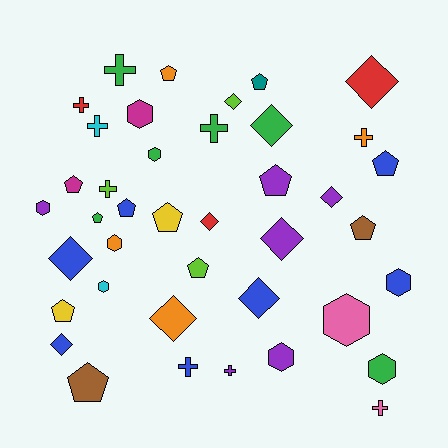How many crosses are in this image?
There are 9 crosses.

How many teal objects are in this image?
There is 1 teal object.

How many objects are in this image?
There are 40 objects.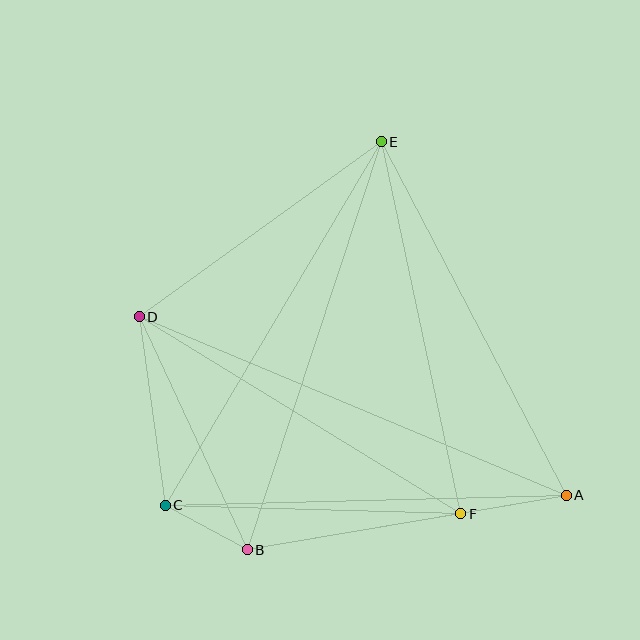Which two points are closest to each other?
Points B and C are closest to each other.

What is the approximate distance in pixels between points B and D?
The distance between B and D is approximately 257 pixels.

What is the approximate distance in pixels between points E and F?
The distance between E and F is approximately 380 pixels.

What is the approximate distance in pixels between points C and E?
The distance between C and E is approximately 423 pixels.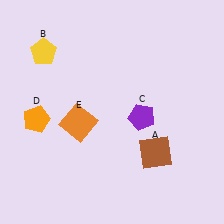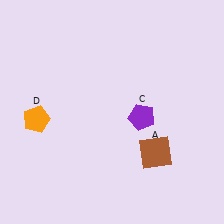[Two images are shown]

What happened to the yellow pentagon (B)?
The yellow pentagon (B) was removed in Image 2. It was in the top-left area of Image 1.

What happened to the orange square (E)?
The orange square (E) was removed in Image 2. It was in the bottom-left area of Image 1.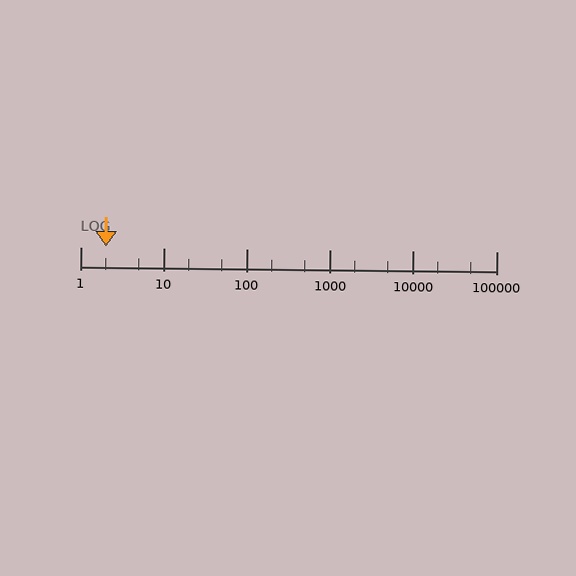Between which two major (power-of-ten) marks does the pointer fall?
The pointer is between 1 and 10.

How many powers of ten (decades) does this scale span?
The scale spans 5 decades, from 1 to 100000.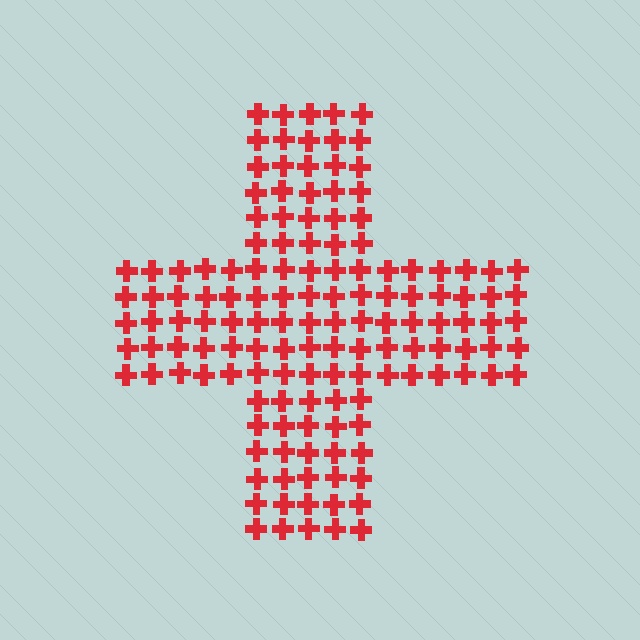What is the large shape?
The large shape is a cross.